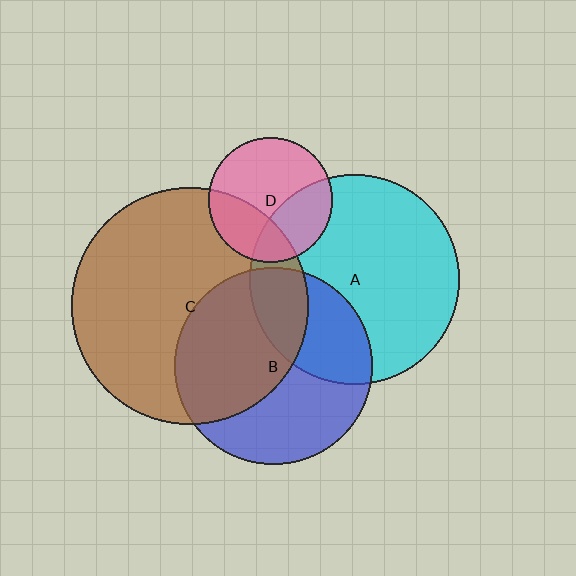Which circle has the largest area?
Circle C (brown).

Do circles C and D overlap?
Yes.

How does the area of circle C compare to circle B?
Approximately 1.4 times.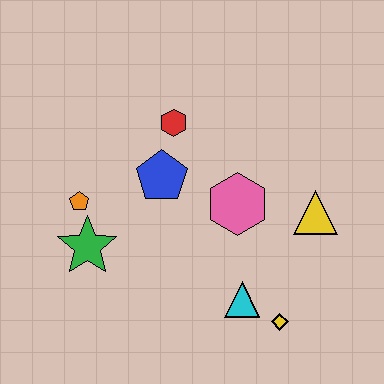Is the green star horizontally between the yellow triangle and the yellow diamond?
No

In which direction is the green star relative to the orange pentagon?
The green star is below the orange pentagon.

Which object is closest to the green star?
The orange pentagon is closest to the green star.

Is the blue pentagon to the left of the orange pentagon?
No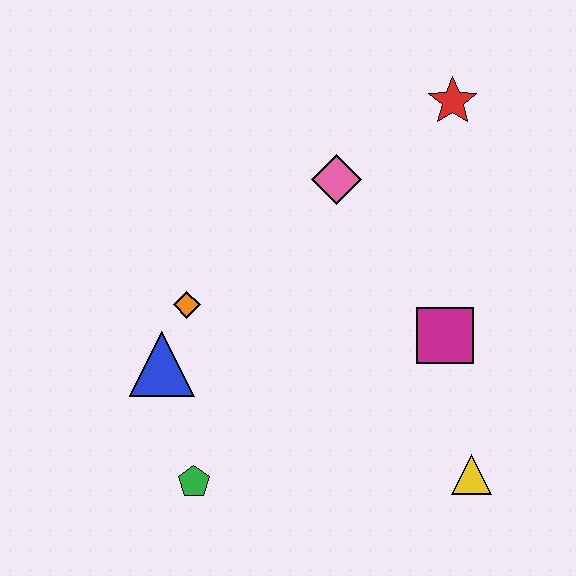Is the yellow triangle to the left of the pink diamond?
No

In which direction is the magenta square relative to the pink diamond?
The magenta square is below the pink diamond.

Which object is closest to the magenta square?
The yellow triangle is closest to the magenta square.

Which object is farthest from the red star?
The green pentagon is farthest from the red star.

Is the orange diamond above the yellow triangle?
Yes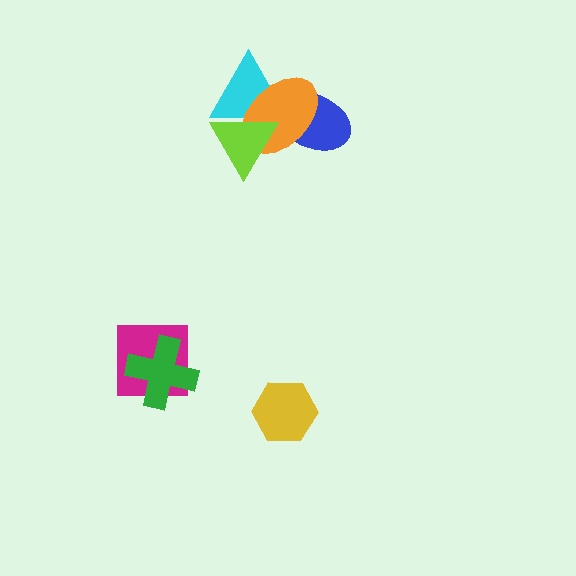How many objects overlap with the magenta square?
1 object overlaps with the magenta square.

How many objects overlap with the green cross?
1 object overlaps with the green cross.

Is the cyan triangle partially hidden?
Yes, it is partially covered by another shape.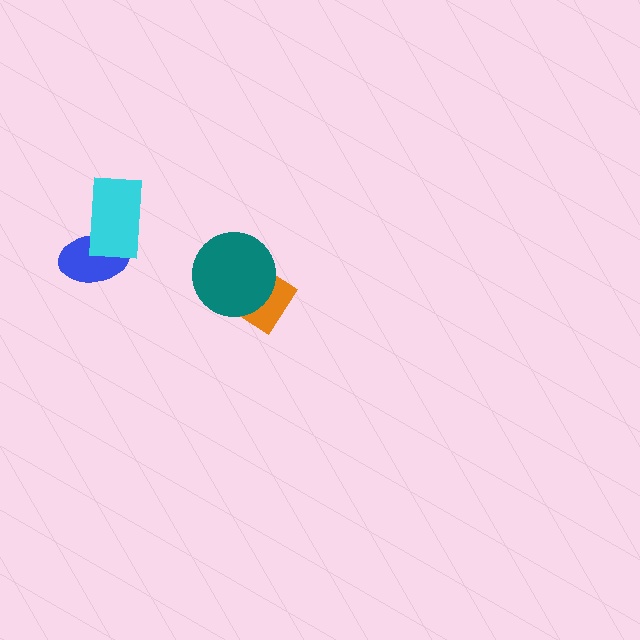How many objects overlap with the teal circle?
1 object overlaps with the teal circle.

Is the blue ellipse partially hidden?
Yes, it is partially covered by another shape.